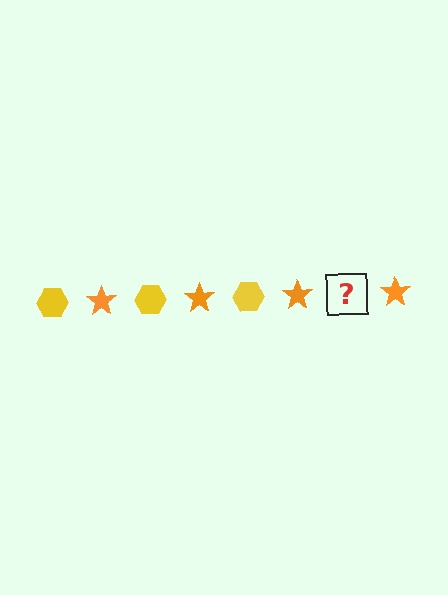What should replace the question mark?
The question mark should be replaced with a yellow hexagon.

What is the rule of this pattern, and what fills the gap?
The rule is that the pattern alternates between yellow hexagon and orange star. The gap should be filled with a yellow hexagon.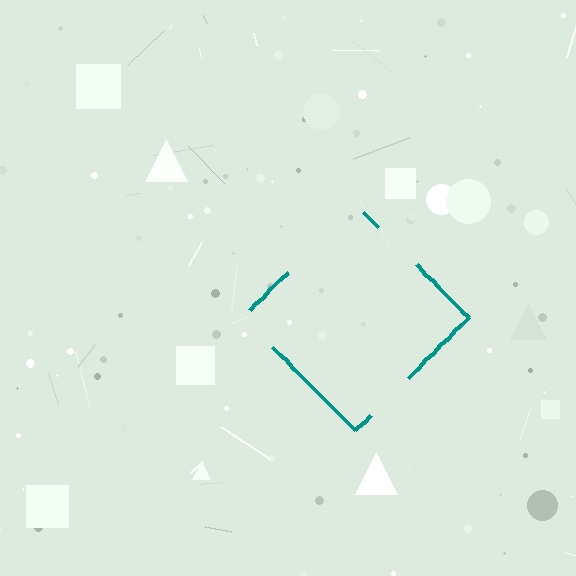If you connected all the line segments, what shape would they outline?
They would outline a diamond.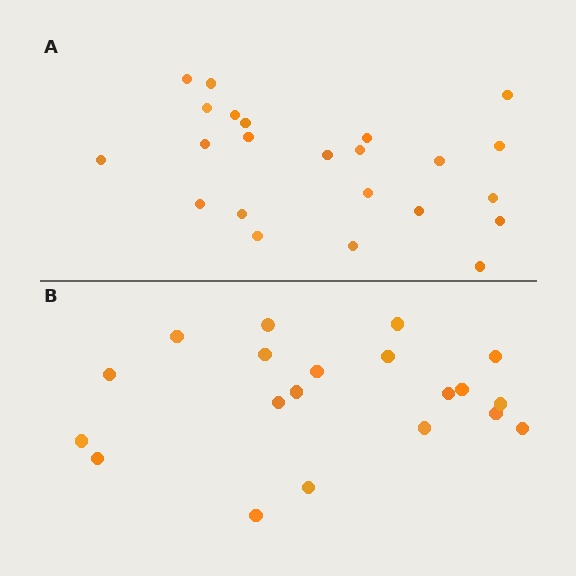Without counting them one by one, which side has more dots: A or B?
Region A (the top region) has more dots.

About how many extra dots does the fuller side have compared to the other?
Region A has just a few more — roughly 2 or 3 more dots than region B.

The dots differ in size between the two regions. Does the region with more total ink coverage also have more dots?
No. Region B has more total ink coverage because its dots are larger, but region A actually contains more individual dots. Total area can be misleading — the number of items is what matters here.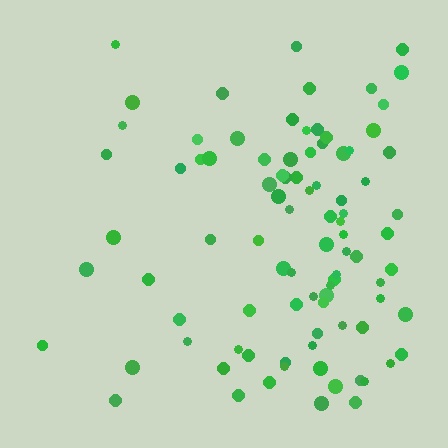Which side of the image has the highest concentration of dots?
The right.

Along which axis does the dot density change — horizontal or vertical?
Horizontal.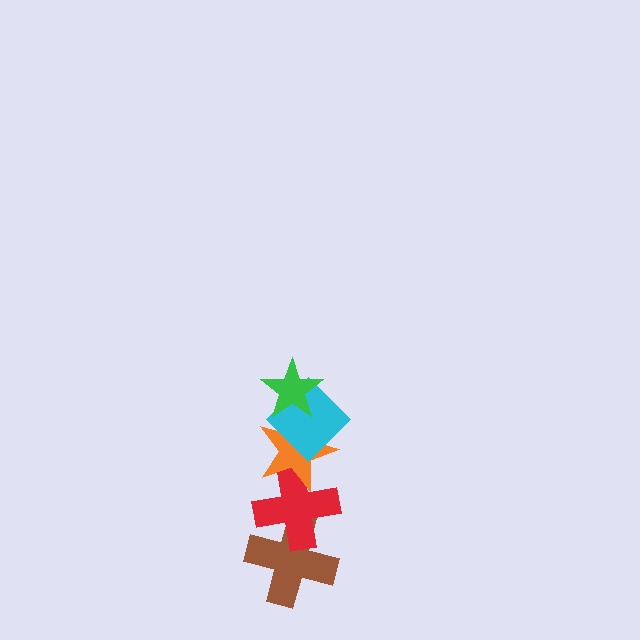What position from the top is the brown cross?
The brown cross is 5th from the top.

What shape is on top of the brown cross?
The red cross is on top of the brown cross.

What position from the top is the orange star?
The orange star is 3rd from the top.